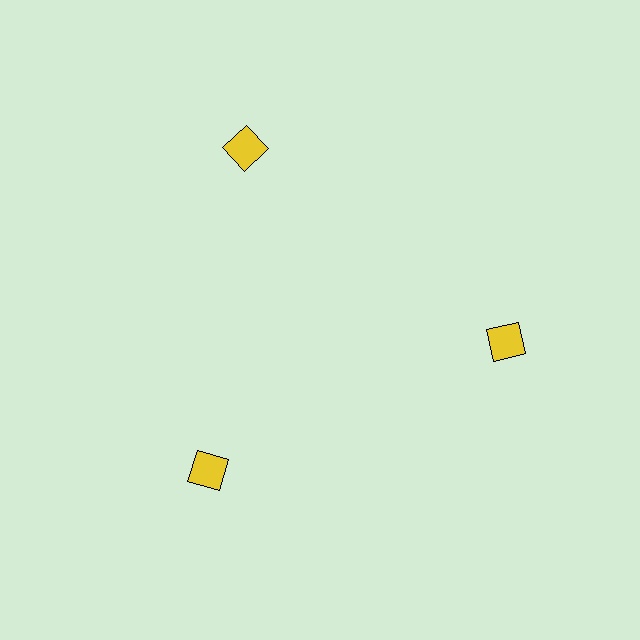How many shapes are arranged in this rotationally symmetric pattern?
There are 3 shapes, arranged in 3 groups of 1.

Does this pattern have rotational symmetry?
Yes, this pattern has 3-fold rotational symmetry. It looks the same after rotating 120 degrees around the center.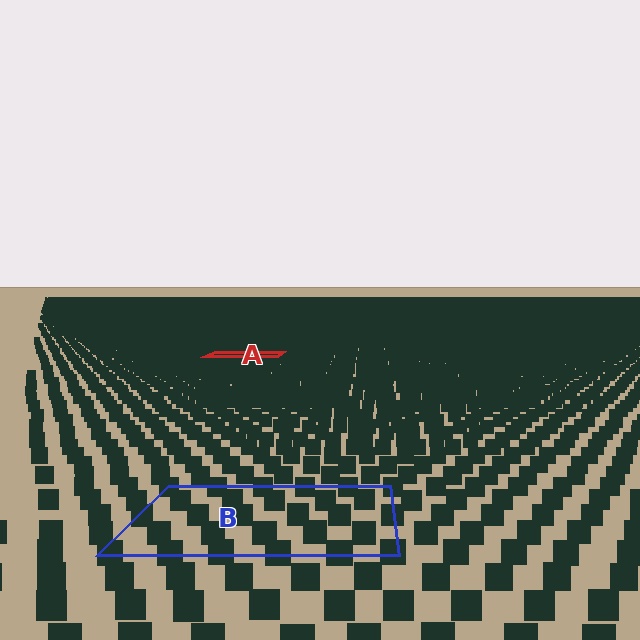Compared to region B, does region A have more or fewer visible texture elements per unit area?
Region A has more texture elements per unit area — they are packed more densely because it is farther away.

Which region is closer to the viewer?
Region B is closer. The texture elements there are larger and more spread out.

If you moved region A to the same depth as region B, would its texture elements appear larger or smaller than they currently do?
They would appear larger. At a closer depth, the same texture elements are projected at a bigger on-screen size.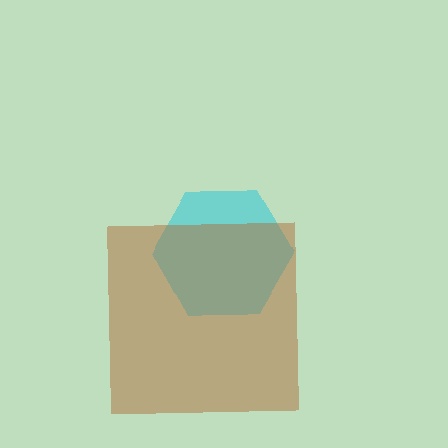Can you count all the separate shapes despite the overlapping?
Yes, there are 2 separate shapes.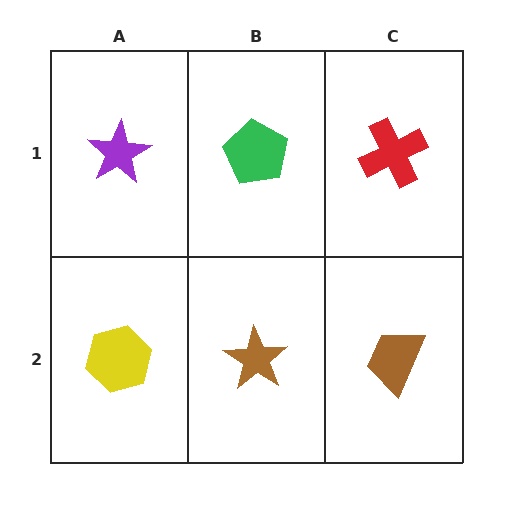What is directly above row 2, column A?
A purple star.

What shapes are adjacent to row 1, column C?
A brown trapezoid (row 2, column C), a green pentagon (row 1, column B).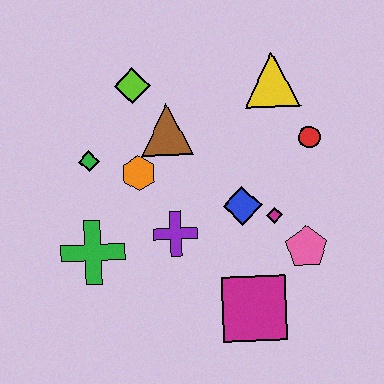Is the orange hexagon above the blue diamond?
Yes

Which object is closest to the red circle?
The yellow triangle is closest to the red circle.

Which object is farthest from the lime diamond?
The magenta square is farthest from the lime diamond.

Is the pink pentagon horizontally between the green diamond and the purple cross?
No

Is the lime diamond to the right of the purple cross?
No